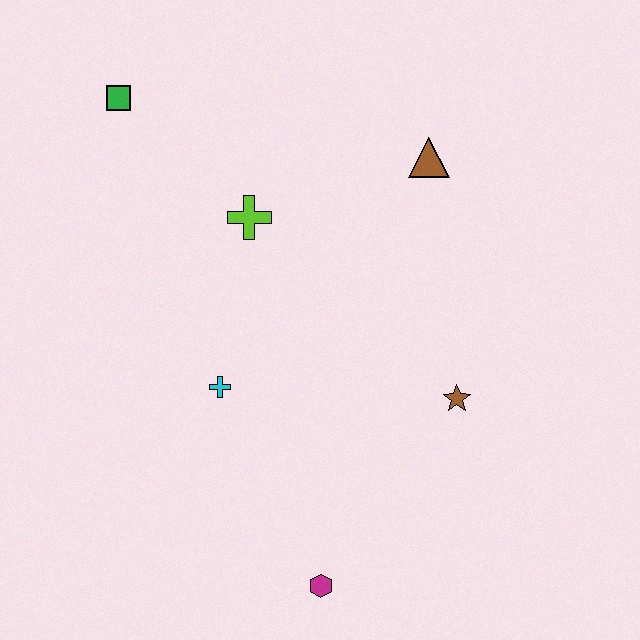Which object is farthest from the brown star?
The green square is farthest from the brown star.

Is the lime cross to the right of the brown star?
No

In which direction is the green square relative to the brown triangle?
The green square is to the left of the brown triangle.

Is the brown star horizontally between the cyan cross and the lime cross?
No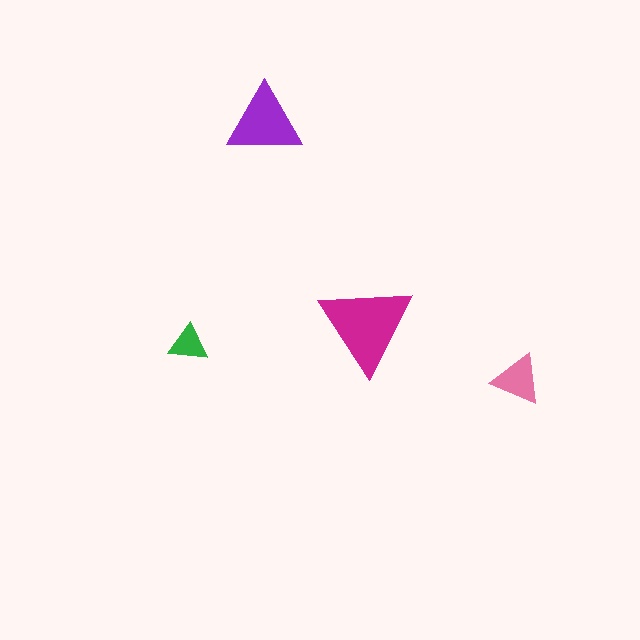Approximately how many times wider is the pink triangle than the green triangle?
About 1.5 times wider.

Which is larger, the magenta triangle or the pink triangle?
The magenta one.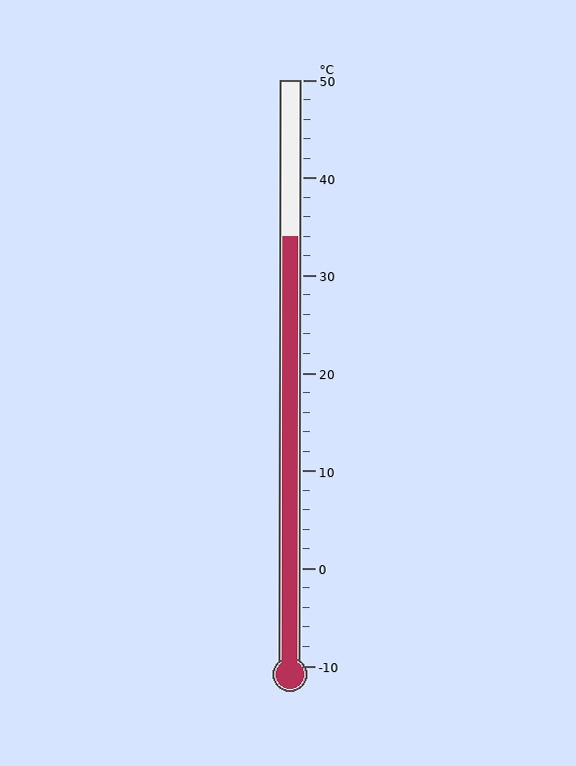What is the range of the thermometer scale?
The thermometer scale ranges from -10°C to 50°C.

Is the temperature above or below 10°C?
The temperature is above 10°C.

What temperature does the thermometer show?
The thermometer shows approximately 34°C.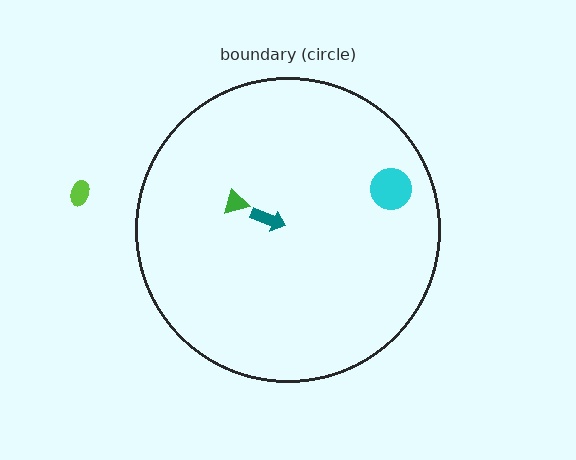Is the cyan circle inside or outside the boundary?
Inside.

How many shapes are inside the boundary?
3 inside, 1 outside.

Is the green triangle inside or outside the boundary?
Inside.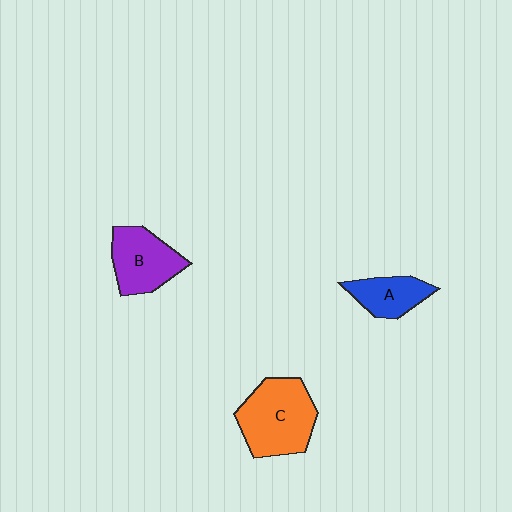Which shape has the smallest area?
Shape A (blue).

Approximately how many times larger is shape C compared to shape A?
Approximately 1.9 times.